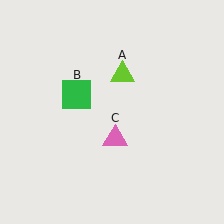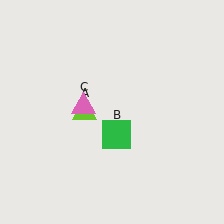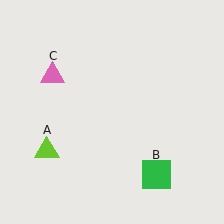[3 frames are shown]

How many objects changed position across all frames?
3 objects changed position: lime triangle (object A), green square (object B), pink triangle (object C).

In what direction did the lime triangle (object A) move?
The lime triangle (object A) moved down and to the left.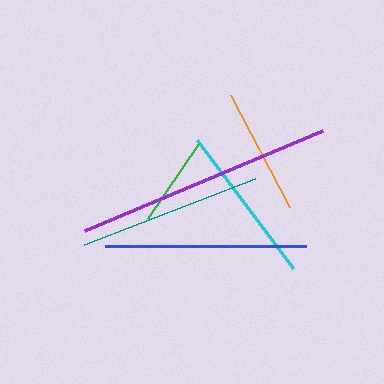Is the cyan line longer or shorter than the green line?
The cyan line is longer than the green line.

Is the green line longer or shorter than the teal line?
The teal line is longer than the green line.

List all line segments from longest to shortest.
From longest to shortest: purple, blue, teal, cyan, orange, green.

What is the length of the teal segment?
The teal segment is approximately 184 pixels long.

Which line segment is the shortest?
The green line is the shortest at approximately 90 pixels.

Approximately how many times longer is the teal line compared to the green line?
The teal line is approximately 2.0 times the length of the green line.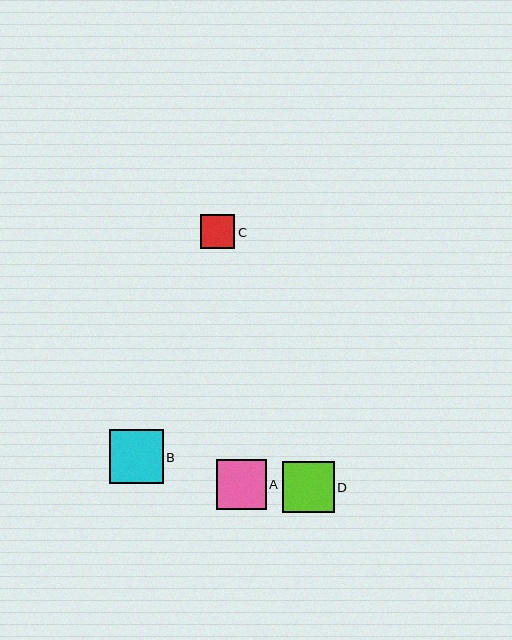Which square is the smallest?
Square C is the smallest with a size of approximately 35 pixels.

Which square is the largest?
Square B is the largest with a size of approximately 53 pixels.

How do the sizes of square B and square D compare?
Square B and square D are approximately the same size.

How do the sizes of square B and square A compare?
Square B and square A are approximately the same size.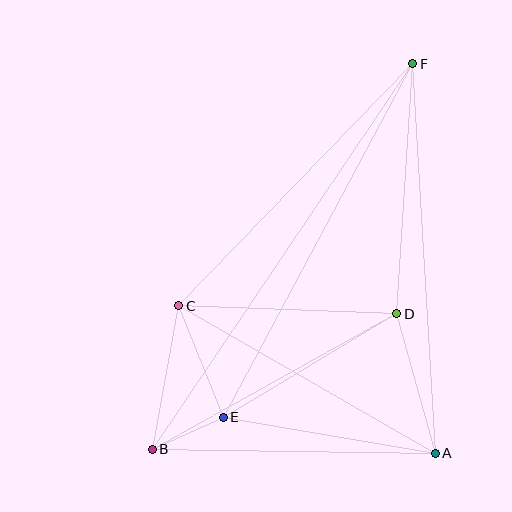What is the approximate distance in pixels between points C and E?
The distance between C and E is approximately 120 pixels.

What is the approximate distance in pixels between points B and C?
The distance between B and C is approximately 146 pixels.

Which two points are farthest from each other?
Points B and F are farthest from each other.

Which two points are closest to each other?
Points B and E are closest to each other.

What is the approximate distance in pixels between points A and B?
The distance between A and B is approximately 283 pixels.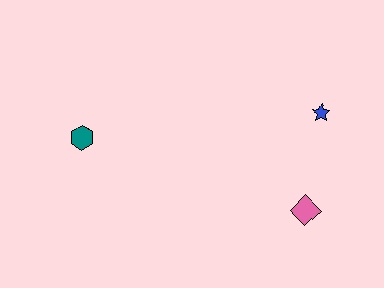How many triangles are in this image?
There are no triangles.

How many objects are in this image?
There are 3 objects.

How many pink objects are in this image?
There is 1 pink object.